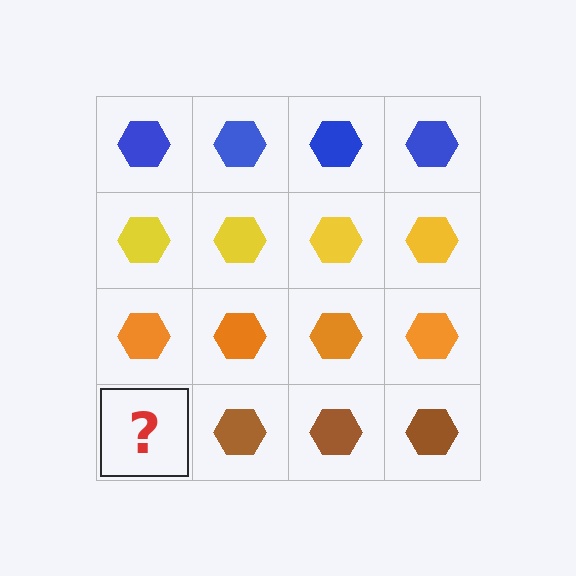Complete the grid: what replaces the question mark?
The question mark should be replaced with a brown hexagon.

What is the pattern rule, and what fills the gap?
The rule is that each row has a consistent color. The gap should be filled with a brown hexagon.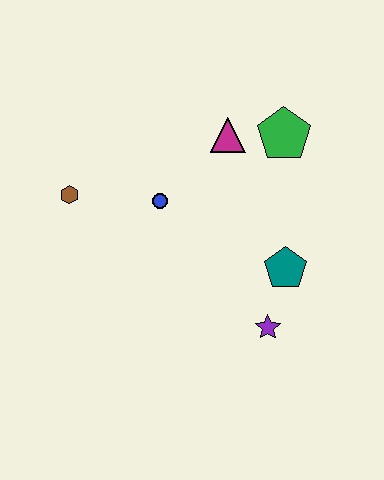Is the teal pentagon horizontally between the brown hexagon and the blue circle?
No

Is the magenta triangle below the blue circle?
No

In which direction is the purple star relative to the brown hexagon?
The purple star is to the right of the brown hexagon.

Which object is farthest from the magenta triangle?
The purple star is farthest from the magenta triangle.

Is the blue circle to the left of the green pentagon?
Yes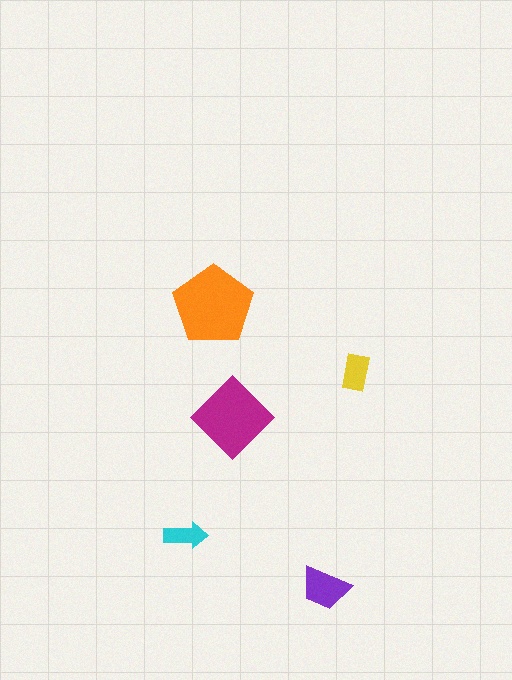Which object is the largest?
The orange pentagon.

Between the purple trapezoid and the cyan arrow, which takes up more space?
The purple trapezoid.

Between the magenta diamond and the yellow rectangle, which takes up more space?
The magenta diamond.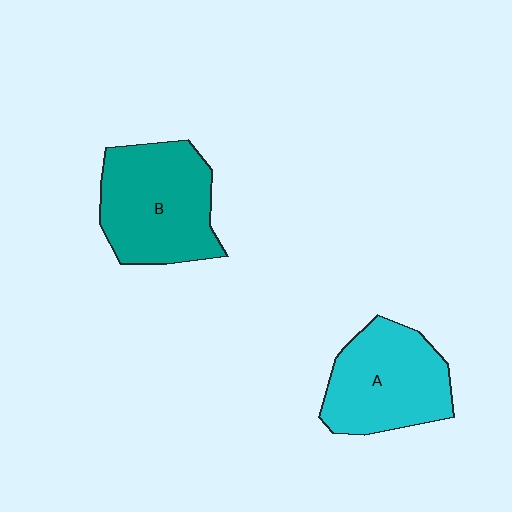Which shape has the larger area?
Shape B (teal).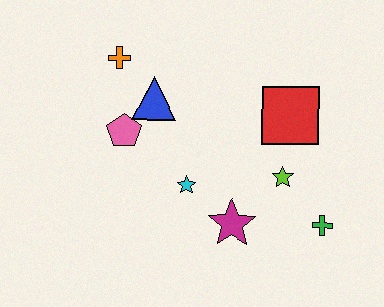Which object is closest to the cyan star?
The magenta star is closest to the cyan star.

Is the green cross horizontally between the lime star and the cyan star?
No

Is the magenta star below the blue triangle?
Yes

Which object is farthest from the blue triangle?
The green cross is farthest from the blue triangle.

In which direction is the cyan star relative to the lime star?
The cyan star is to the left of the lime star.